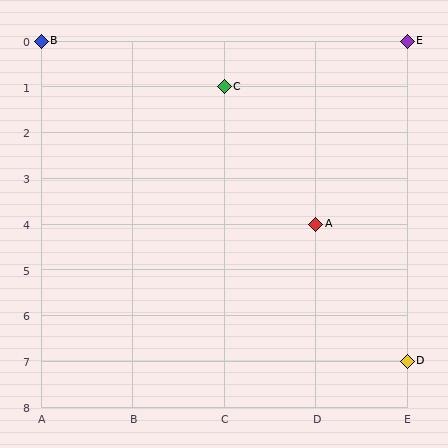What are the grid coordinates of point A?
Point A is at grid coordinates (D, 4).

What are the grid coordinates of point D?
Point D is at grid coordinates (E, 7).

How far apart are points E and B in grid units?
Points E and B are 4 columns apart.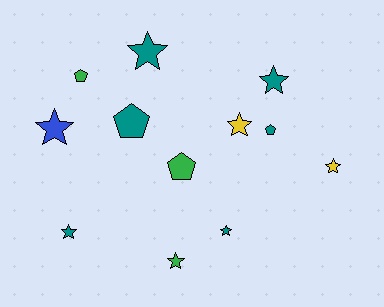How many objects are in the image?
There are 12 objects.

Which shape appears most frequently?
Star, with 8 objects.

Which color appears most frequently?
Teal, with 6 objects.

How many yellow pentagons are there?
There are no yellow pentagons.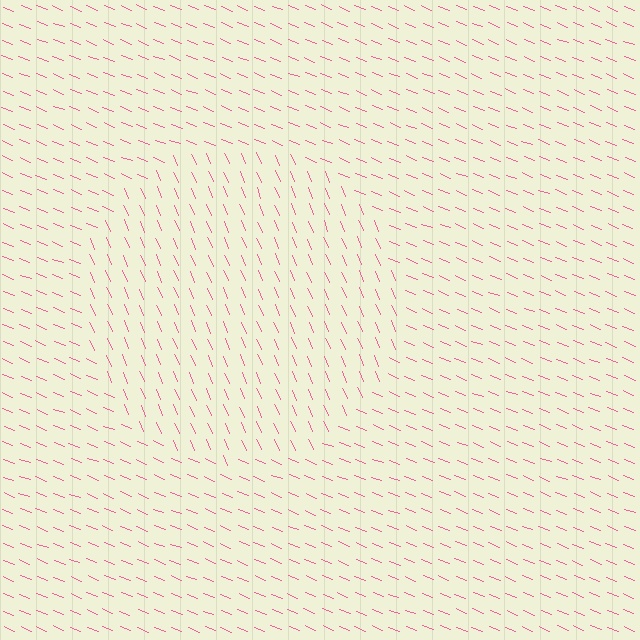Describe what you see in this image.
The image is filled with small pink line segments. A circle region in the image has lines oriented differently from the surrounding lines, creating a visible texture boundary.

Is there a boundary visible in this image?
Yes, there is a texture boundary formed by a change in line orientation.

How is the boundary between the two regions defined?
The boundary is defined purely by a change in line orientation (approximately 45 degrees difference). All lines are the same color and thickness.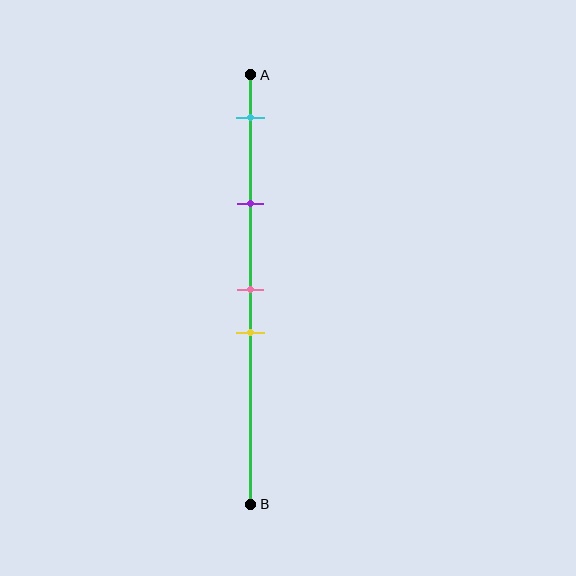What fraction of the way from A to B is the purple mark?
The purple mark is approximately 30% (0.3) of the way from A to B.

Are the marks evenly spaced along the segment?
No, the marks are not evenly spaced.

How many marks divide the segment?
There are 4 marks dividing the segment.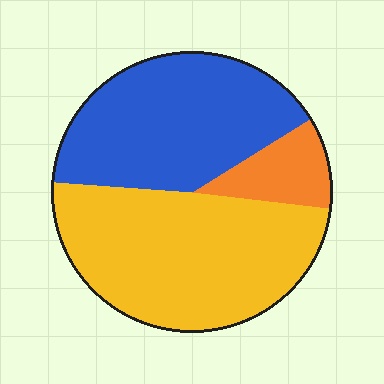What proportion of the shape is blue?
Blue covers roughly 40% of the shape.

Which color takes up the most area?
Yellow, at roughly 50%.